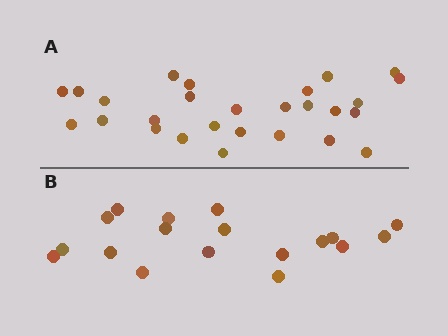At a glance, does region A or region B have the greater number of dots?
Region A (the top region) has more dots.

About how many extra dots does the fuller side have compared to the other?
Region A has roughly 8 or so more dots than region B.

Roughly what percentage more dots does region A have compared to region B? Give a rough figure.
About 50% more.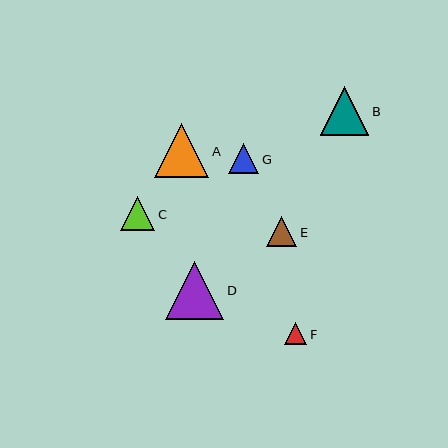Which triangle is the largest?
Triangle D is the largest with a size of approximately 58 pixels.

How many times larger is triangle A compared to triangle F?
Triangle A is approximately 2.4 times the size of triangle F.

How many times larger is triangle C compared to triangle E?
Triangle C is approximately 1.1 times the size of triangle E.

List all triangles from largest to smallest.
From largest to smallest: D, A, B, C, G, E, F.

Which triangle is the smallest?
Triangle F is the smallest with a size of approximately 22 pixels.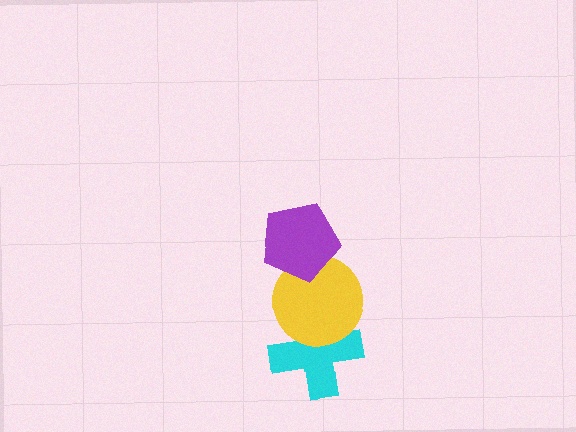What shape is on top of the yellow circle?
The purple pentagon is on top of the yellow circle.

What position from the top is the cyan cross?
The cyan cross is 3rd from the top.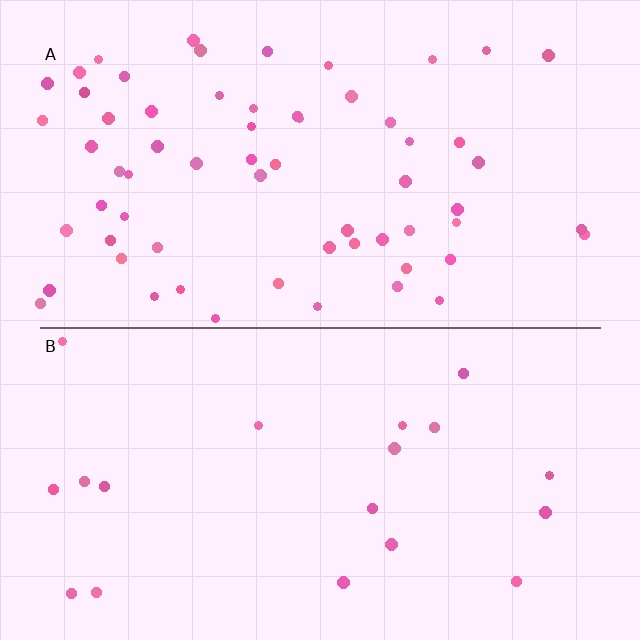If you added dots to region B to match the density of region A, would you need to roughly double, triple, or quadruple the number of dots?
Approximately triple.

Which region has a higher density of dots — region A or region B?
A (the top).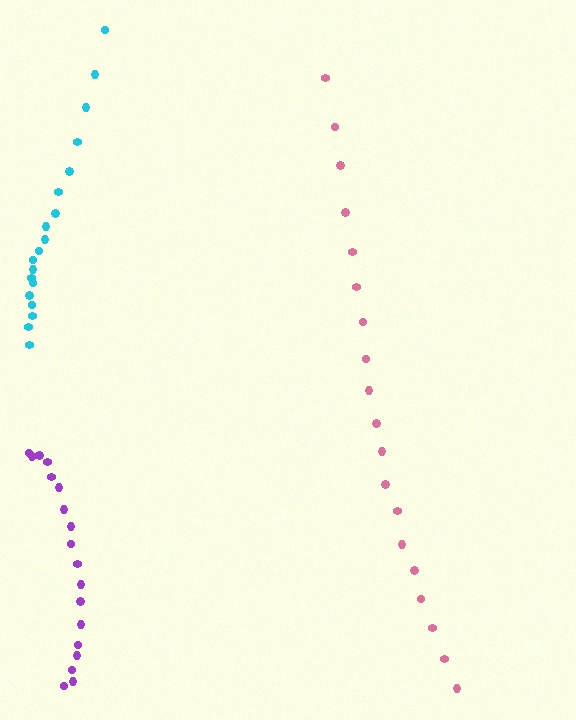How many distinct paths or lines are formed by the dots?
There are 3 distinct paths.